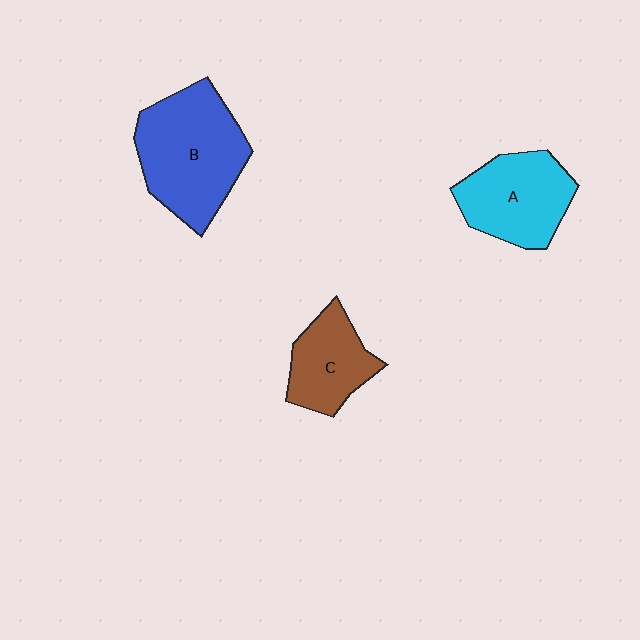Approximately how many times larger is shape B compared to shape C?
Approximately 1.7 times.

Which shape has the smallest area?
Shape C (brown).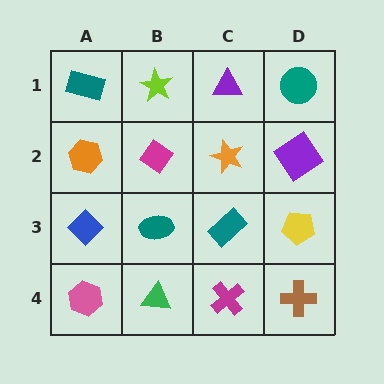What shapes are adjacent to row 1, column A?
An orange hexagon (row 2, column A), a lime star (row 1, column B).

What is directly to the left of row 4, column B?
A pink hexagon.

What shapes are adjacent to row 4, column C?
A teal rectangle (row 3, column C), a green triangle (row 4, column B), a brown cross (row 4, column D).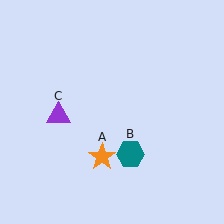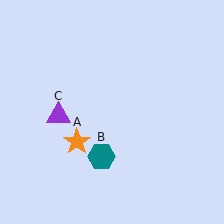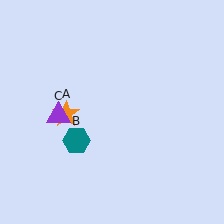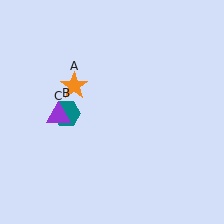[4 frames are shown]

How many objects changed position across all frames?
2 objects changed position: orange star (object A), teal hexagon (object B).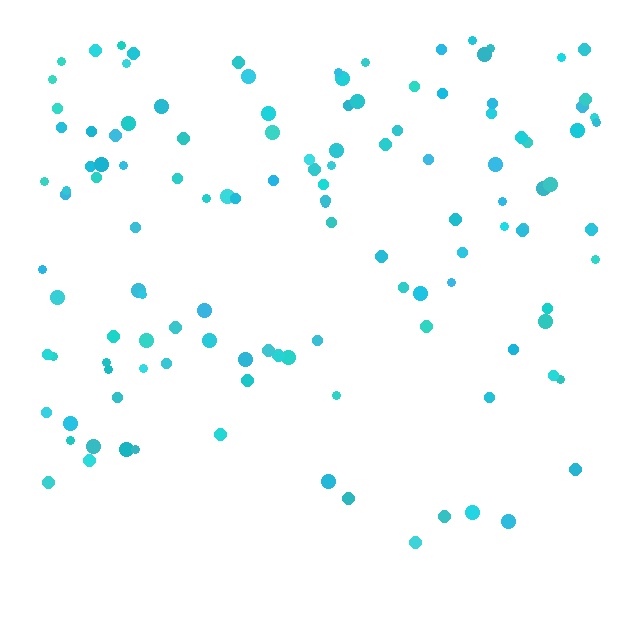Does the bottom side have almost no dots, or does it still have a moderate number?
Still a moderate number, just noticeably fewer than the top.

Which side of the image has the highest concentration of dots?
The top.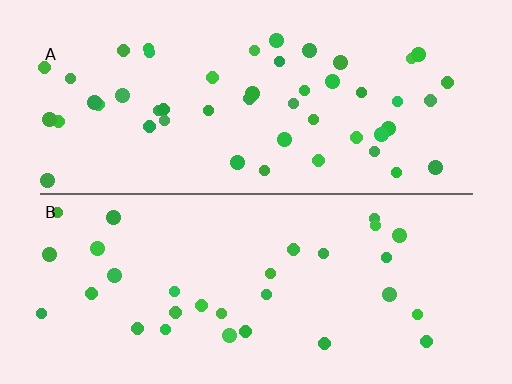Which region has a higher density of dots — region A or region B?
A (the top).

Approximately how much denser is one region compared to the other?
Approximately 1.6× — region A over region B.